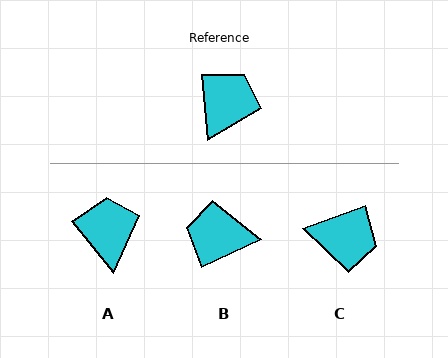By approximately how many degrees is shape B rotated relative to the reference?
Approximately 110 degrees counter-clockwise.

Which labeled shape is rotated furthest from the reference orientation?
B, about 110 degrees away.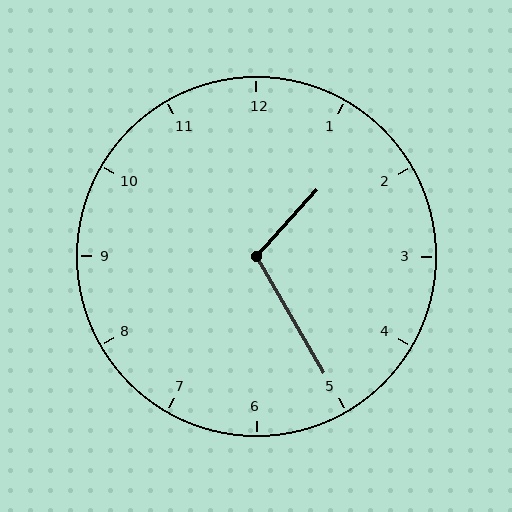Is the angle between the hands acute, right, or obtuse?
It is obtuse.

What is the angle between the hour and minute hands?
Approximately 108 degrees.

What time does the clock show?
1:25.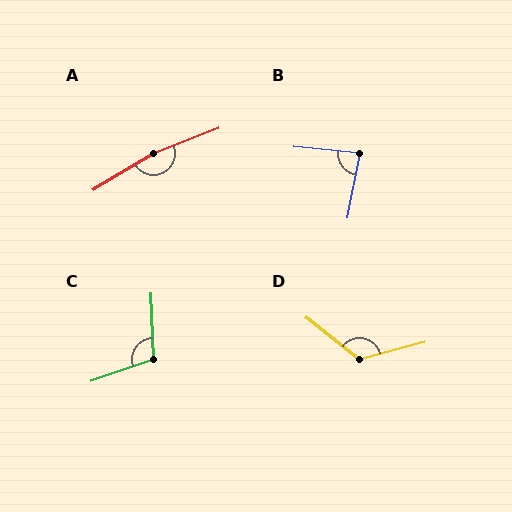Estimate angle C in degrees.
Approximately 107 degrees.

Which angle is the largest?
A, at approximately 170 degrees.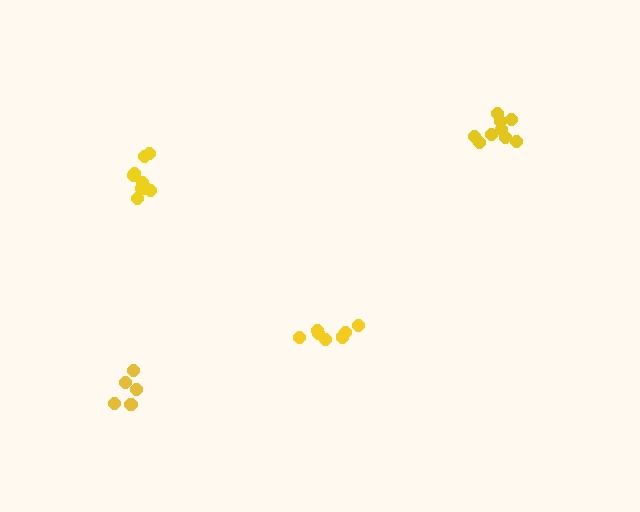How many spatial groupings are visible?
There are 4 spatial groupings.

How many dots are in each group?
Group 1: 6 dots, Group 2: 9 dots, Group 3: 9 dots, Group 4: 7 dots (31 total).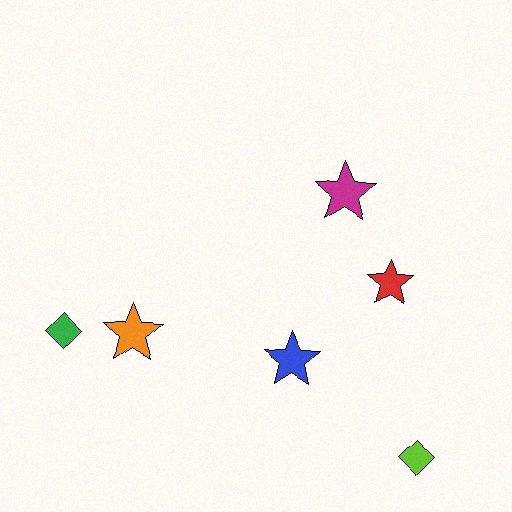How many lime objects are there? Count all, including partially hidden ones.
There is 1 lime object.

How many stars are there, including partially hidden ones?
There are 4 stars.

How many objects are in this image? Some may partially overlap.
There are 6 objects.